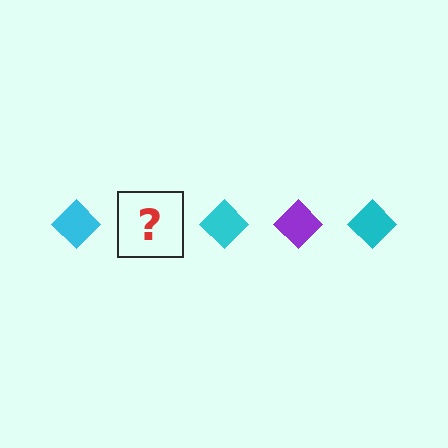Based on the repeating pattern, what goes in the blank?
The blank should be a purple diamond.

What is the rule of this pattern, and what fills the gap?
The rule is that the pattern cycles through cyan, purple diamonds. The gap should be filled with a purple diamond.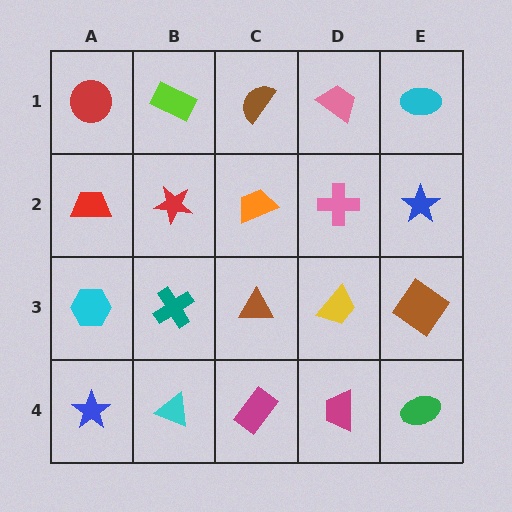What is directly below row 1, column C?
An orange trapezoid.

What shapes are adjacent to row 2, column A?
A red circle (row 1, column A), a cyan hexagon (row 3, column A), a red star (row 2, column B).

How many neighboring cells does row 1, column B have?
3.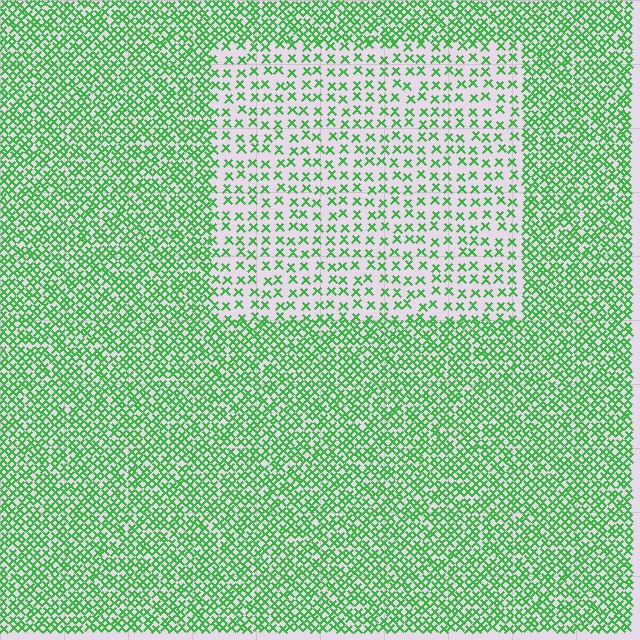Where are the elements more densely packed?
The elements are more densely packed outside the rectangle boundary.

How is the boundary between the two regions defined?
The boundary is defined by a change in element density (approximately 2.4x ratio). All elements are the same color, size, and shape.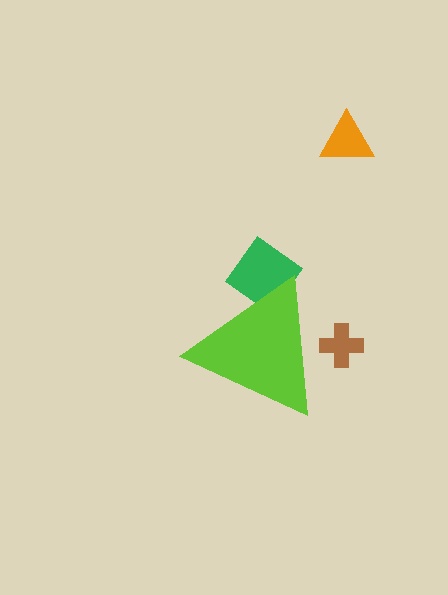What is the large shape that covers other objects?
A lime triangle.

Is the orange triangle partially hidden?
No, the orange triangle is fully visible.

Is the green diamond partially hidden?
Yes, the green diamond is partially hidden behind the lime triangle.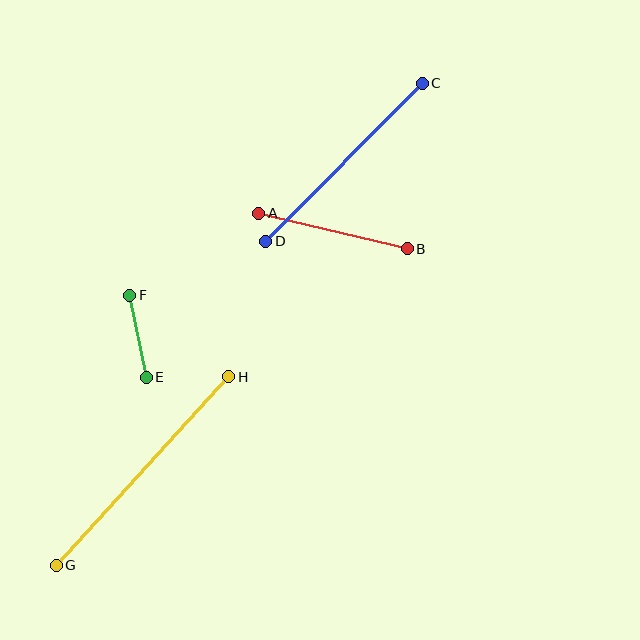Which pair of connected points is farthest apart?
Points G and H are farthest apart.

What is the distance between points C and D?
The distance is approximately 222 pixels.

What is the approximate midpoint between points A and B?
The midpoint is at approximately (333, 231) pixels.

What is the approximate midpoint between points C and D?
The midpoint is at approximately (344, 162) pixels.